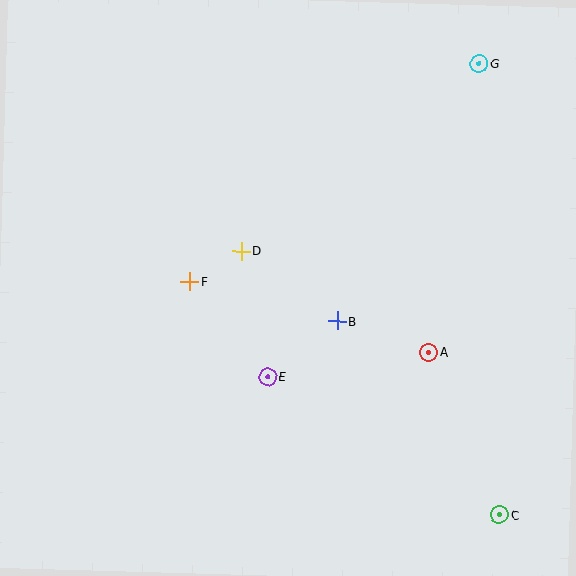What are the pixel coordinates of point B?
Point B is at (338, 321).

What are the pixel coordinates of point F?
Point F is at (190, 282).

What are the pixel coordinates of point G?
Point G is at (479, 64).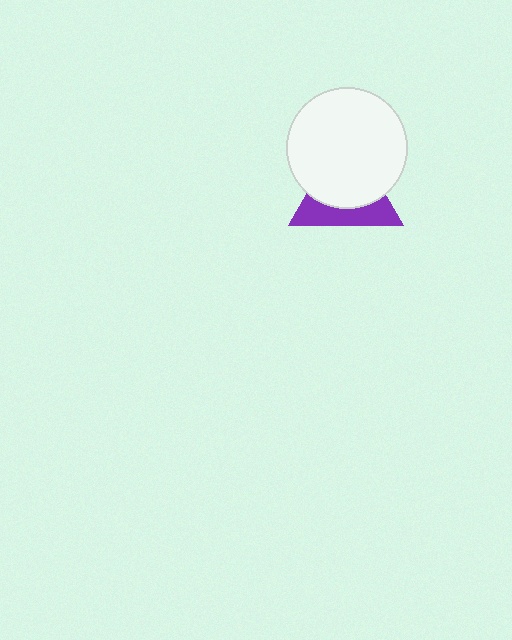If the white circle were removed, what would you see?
You would see the complete purple triangle.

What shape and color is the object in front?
The object in front is a white circle.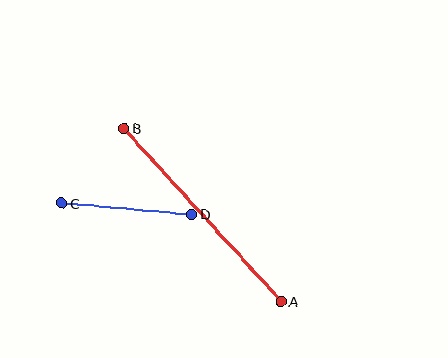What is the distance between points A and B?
The distance is approximately 233 pixels.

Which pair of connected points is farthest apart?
Points A and B are farthest apart.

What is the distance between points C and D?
The distance is approximately 130 pixels.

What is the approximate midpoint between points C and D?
The midpoint is at approximately (127, 209) pixels.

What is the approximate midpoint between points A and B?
The midpoint is at approximately (203, 215) pixels.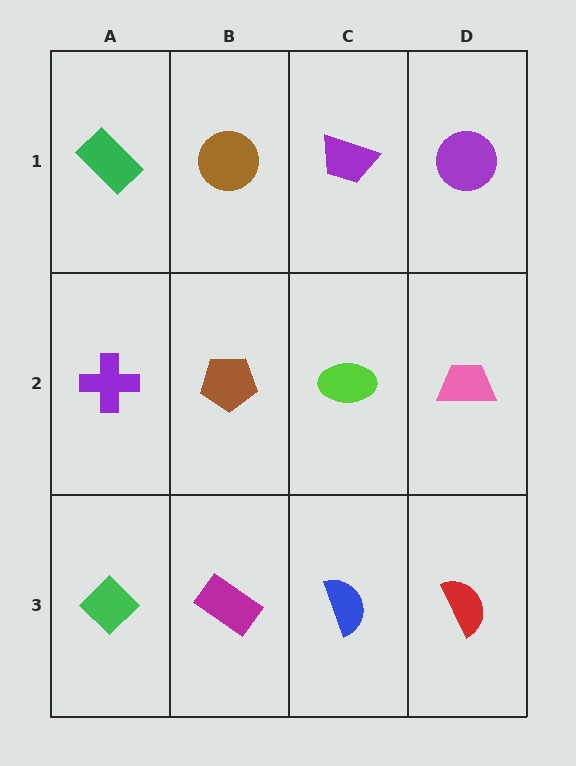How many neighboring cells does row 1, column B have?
3.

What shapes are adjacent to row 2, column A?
A green rectangle (row 1, column A), a green diamond (row 3, column A), a brown pentagon (row 2, column B).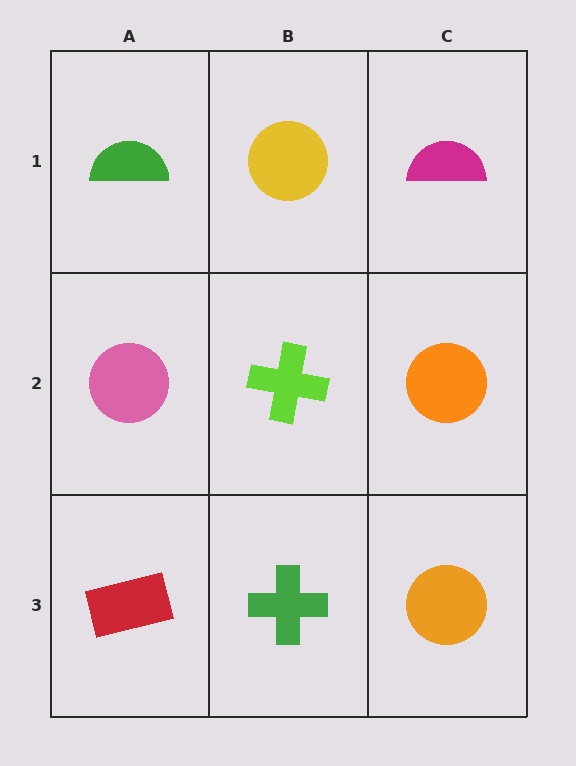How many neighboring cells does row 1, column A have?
2.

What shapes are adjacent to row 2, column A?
A green semicircle (row 1, column A), a red rectangle (row 3, column A), a lime cross (row 2, column B).